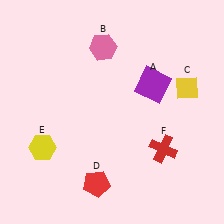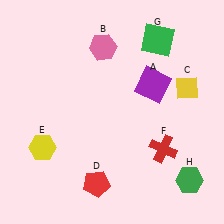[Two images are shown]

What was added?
A green square (G), a green hexagon (H) were added in Image 2.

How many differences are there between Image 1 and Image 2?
There are 2 differences between the two images.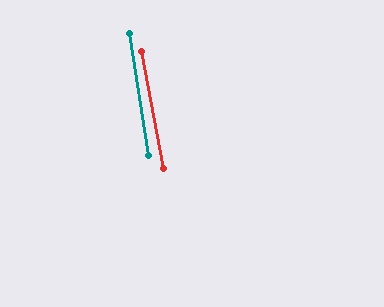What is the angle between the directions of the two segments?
Approximately 2 degrees.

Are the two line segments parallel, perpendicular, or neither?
Parallel — their directions differ by only 1.7°.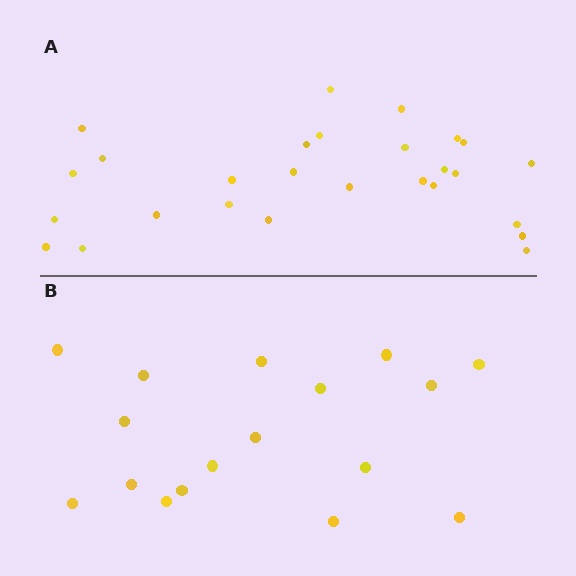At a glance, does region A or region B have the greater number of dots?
Region A (the top region) has more dots.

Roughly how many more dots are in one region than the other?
Region A has roughly 10 or so more dots than region B.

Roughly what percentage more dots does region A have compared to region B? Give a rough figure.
About 60% more.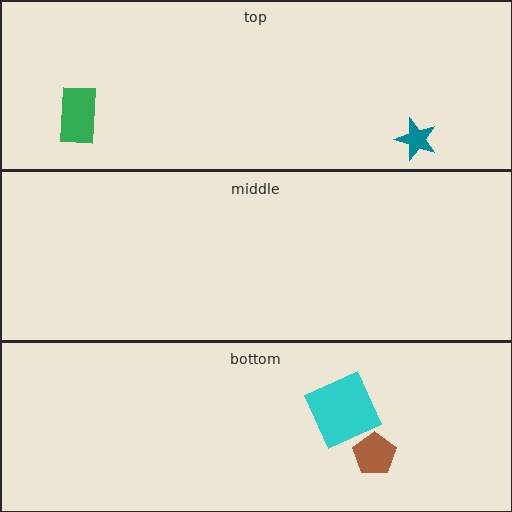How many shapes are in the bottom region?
2.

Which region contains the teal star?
The top region.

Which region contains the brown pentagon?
The bottom region.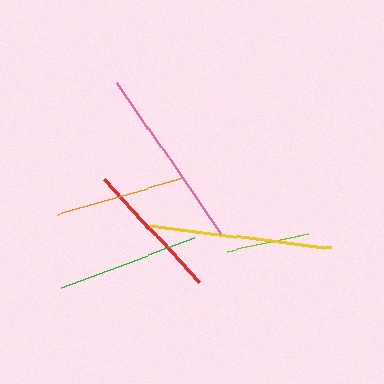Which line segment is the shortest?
The lime line is the shortest at approximately 84 pixels.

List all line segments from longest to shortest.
From longest to shortest: pink, yellow, green, red, orange, lime.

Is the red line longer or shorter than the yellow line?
The yellow line is longer than the red line.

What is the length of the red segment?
The red segment is approximately 140 pixels long.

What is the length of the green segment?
The green segment is approximately 142 pixels long.